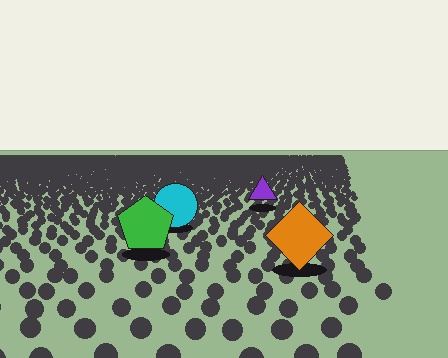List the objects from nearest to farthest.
From nearest to farthest: the orange diamond, the green pentagon, the cyan circle, the purple triangle.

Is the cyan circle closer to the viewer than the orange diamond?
No. The orange diamond is closer — you can tell from the texture gradient: the ground texture is coarser near it.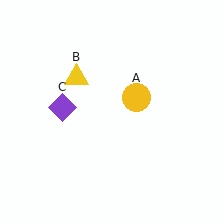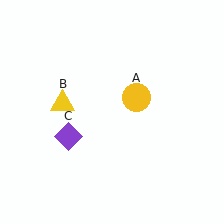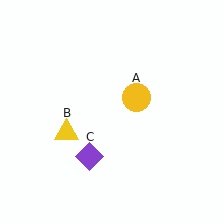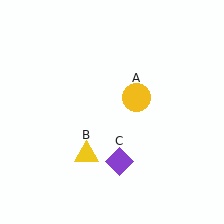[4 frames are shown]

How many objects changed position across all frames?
2 objects changed position: yellow triangle (object B), purple diamond (object C).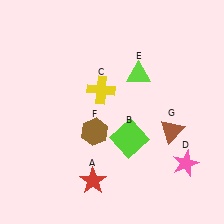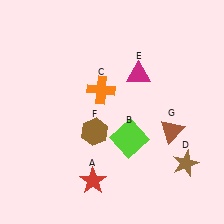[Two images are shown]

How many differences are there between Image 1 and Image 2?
There are 3 differences between the two images.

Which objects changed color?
C changed from yellow to orange. D changed from pink to brown. E changed from lime to magenta.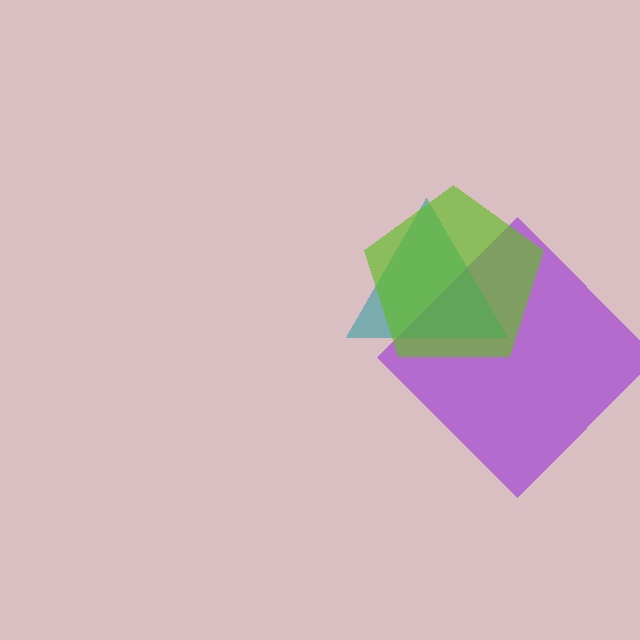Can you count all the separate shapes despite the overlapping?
Yes, there are 3 separate shapes.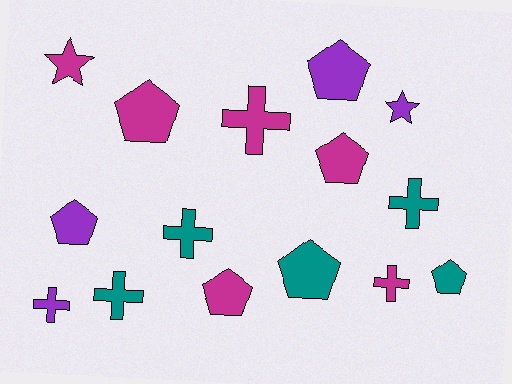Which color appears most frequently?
Magenta, with 6 objects.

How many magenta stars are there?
There is 1 magenta star.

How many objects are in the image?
There are 15 objects.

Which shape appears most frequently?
Pentagon, with 7 objects.